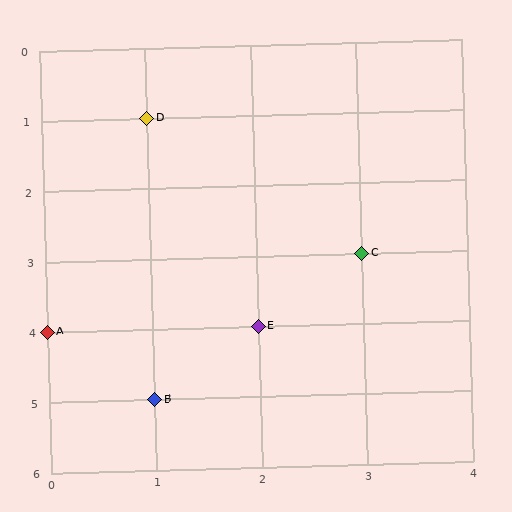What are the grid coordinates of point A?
Point A is at grid coordinates (0, 4).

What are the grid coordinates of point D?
Point D is at grid coordinates (1, 1).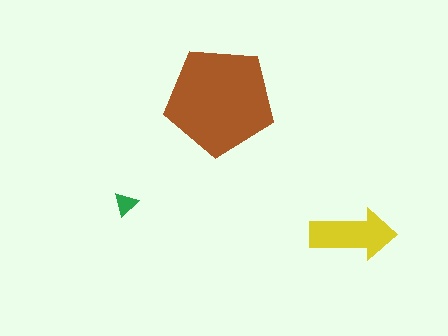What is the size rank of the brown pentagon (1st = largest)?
1st.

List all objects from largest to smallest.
The brown pentagon, the yellow arrow, the green triangle.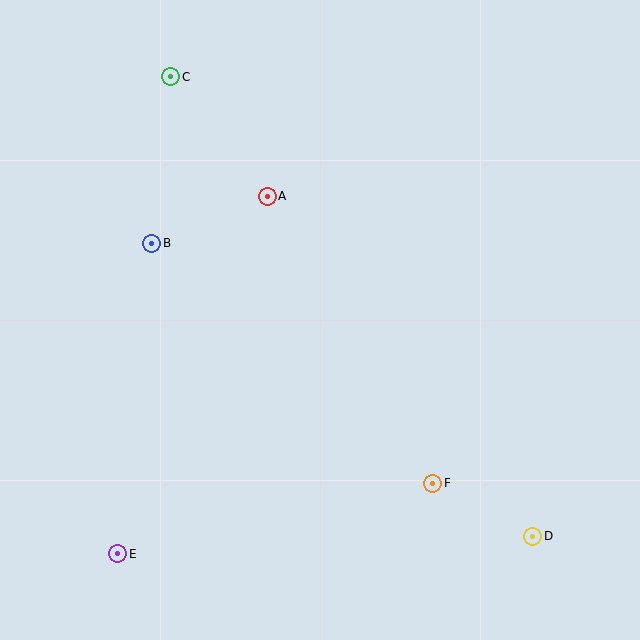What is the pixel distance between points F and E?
The distance between F and E is 323 pixels.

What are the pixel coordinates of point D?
Point D is at (533, 536).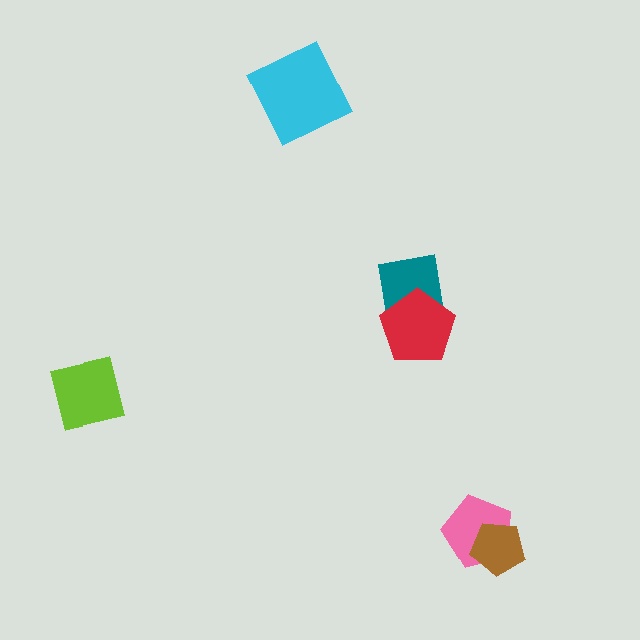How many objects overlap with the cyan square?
0 objects overlap with the cyan square.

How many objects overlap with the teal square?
1 object overlaps with the teal square.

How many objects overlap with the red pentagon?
1 object overlaps with the red pentagon.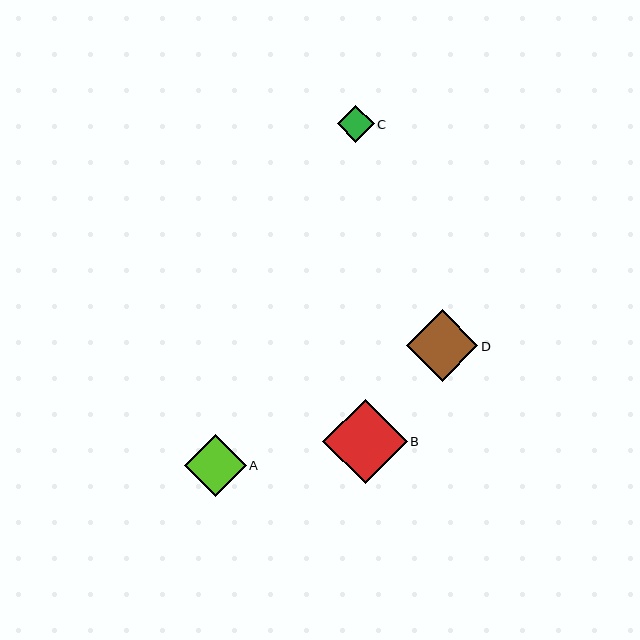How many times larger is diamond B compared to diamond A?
Diamond B is approximately 1.4 times the size of diamond A.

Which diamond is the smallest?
Diamond C is the smallest with a size of approximately 37 pixels.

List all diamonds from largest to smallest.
From largest to smallest: B, D, A, C.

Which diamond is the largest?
Diamond B is the largest with a size of approximately 84 pixels.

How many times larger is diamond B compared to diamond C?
Diamond B is approximately 2.3 times the size of diamond C.